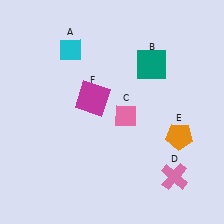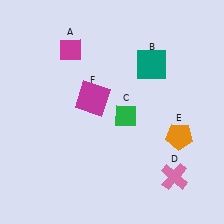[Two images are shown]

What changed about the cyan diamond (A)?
In Image 1, A is cyan. In Image 2, it changed to magenta.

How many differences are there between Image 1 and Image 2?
There are 2 differences between the two images.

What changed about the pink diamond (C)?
In Image 1, C is pink. In Image 2, it changed to green.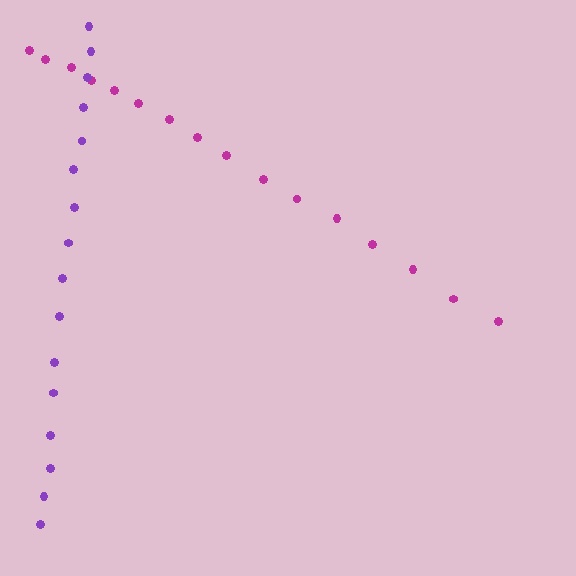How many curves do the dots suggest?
There are 2 distinct paths.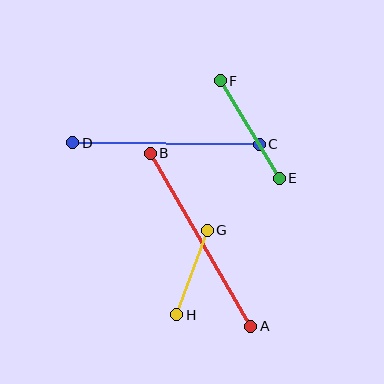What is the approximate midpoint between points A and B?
The midpoint is at approximately (201, 240) pixels.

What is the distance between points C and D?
The distance is approximately 186 pixels.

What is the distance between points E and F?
The distance is approximately 114 pixels.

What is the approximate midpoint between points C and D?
The midpoint is at approximately (166, 143) pixels.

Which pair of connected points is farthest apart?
Points A and B are farthest apart.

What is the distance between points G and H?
The distance is approximately 90 pixels.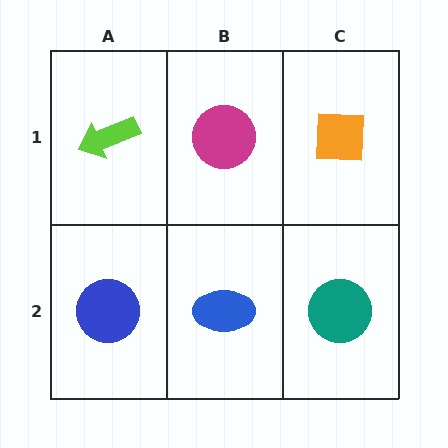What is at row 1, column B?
A magenta circle.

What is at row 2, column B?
A blue ellipse.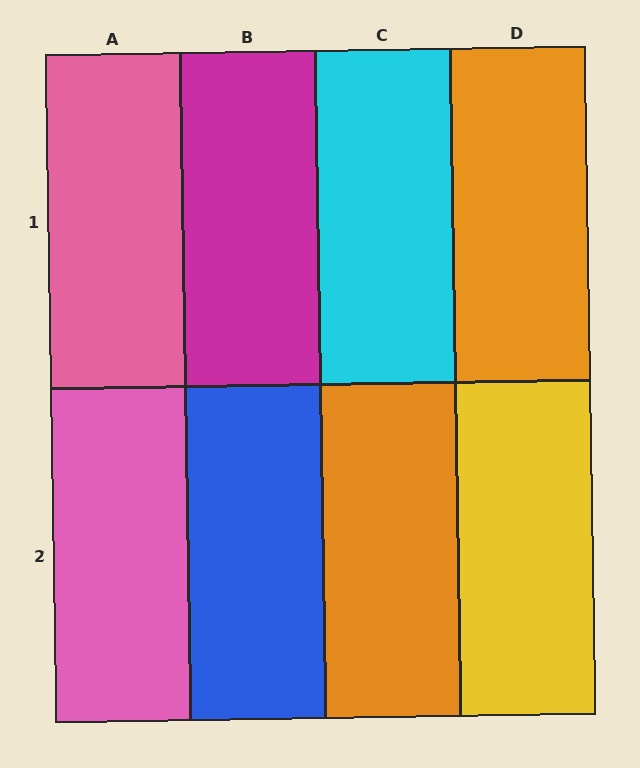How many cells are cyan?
1 cell is cyan.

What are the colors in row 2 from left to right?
Pink, blue, orange, yellow.